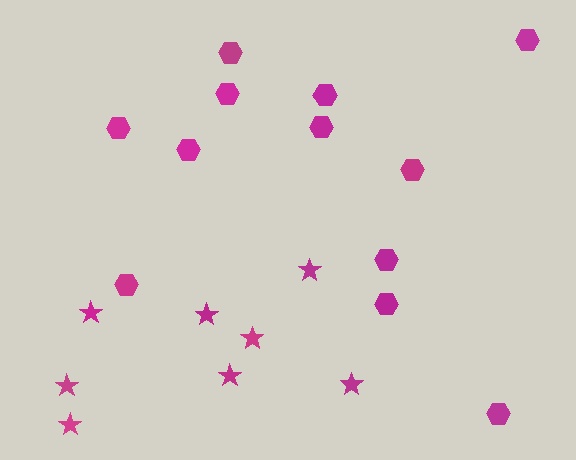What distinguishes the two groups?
There are 2 groups: one group of hexagons (12) and one group of stars (8).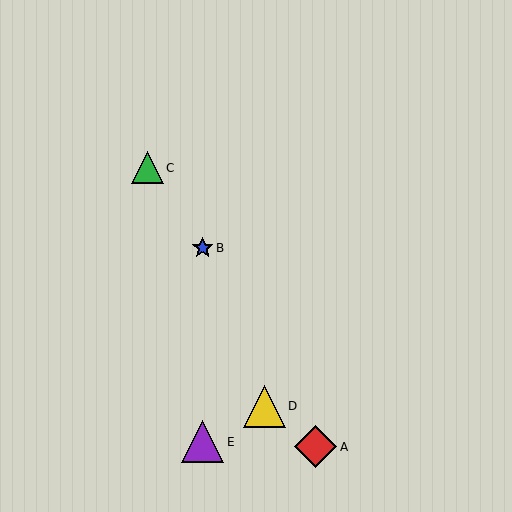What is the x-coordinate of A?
Object A is at x≈316.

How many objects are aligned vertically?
2 objects (B, E) are aligned vertically.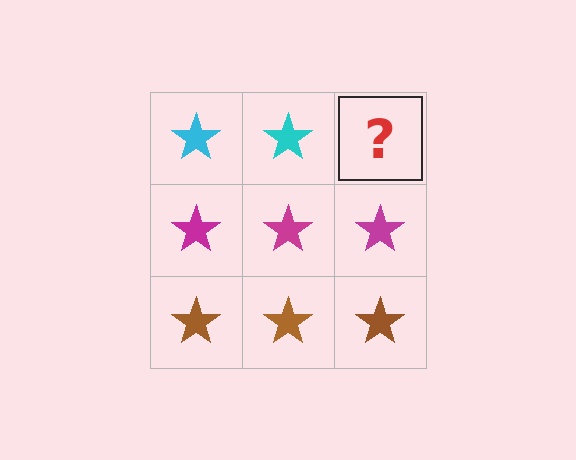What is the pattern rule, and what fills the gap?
The rule is that each row has a consistent color. The gap should be filled with a cyan star.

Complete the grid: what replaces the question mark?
The question mark should be replaced with a cyan star.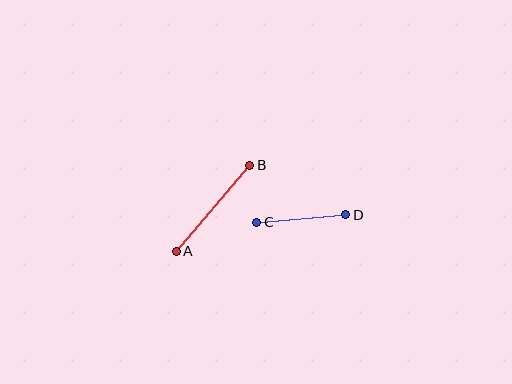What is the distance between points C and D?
The distance is approximately 90 pixels.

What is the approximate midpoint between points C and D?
The midpoint is at approximately (301, 218) pixels.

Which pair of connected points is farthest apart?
Points A and B are farthest apart.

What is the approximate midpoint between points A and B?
The midpoint is at approximately (213, 208) pixels.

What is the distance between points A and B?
The distance is approximately 113 pixels.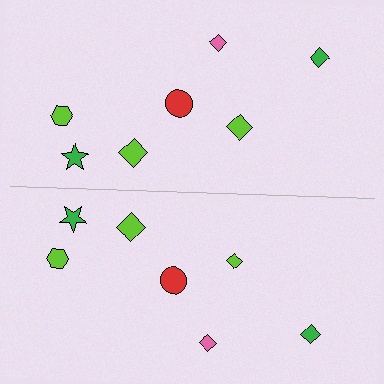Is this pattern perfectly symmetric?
No, the pattern is not perfectly symmetric. The lime diamond on the bottom side has a different size than its mirror counterpart.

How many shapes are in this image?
There are 14 shapes in this image.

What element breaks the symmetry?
The lime diamond on the bottom side has a different size than its mirror counterpart.